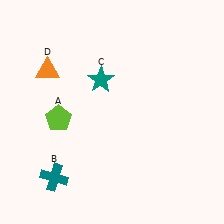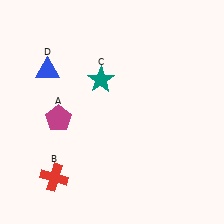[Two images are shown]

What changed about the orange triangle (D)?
In Image 1, D is orange. In Image 2, it changed to blue.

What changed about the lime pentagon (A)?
In Image 1, A is lime. In Image 2, it changed to magenta.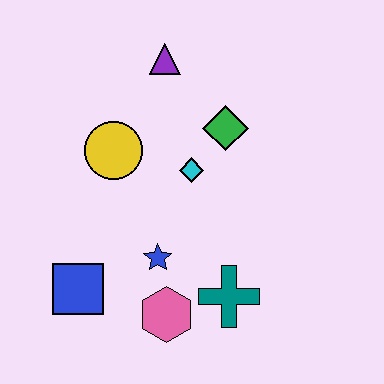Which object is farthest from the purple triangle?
The pink hexagon is farthest from the purple triangle.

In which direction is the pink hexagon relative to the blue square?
The pink hexagon is to the right of the blue square.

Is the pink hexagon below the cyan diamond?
Yes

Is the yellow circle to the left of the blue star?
Yes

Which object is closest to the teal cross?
The pink hexagon is closest to the teal cross.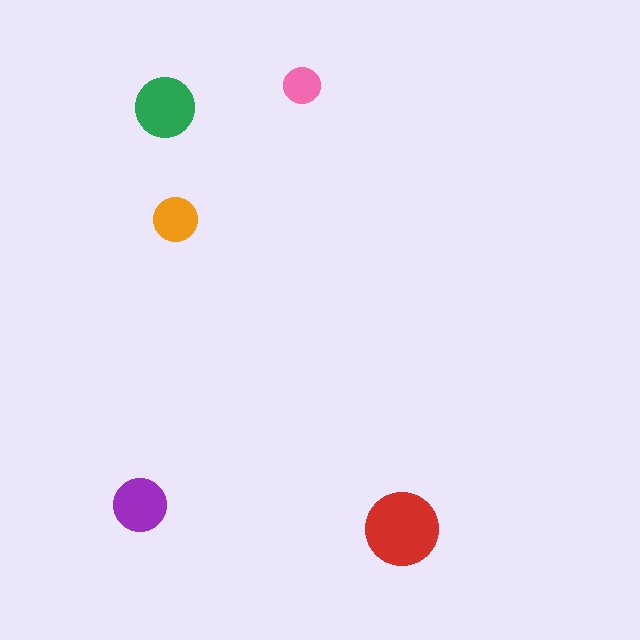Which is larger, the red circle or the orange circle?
The red one.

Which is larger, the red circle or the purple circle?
The red one.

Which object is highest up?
The pink circle is topmost.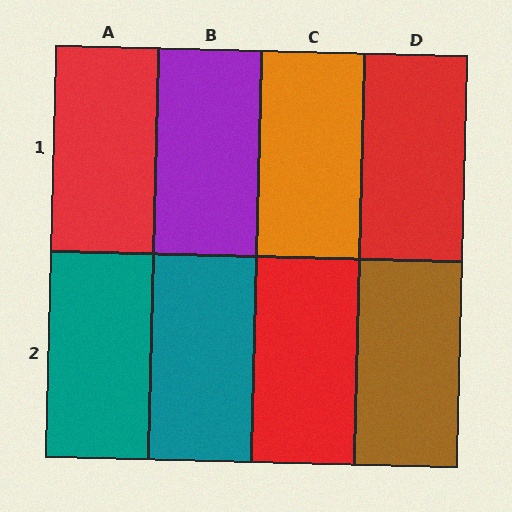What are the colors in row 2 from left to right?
Teal, teal, red, brown.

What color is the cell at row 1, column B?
Purple.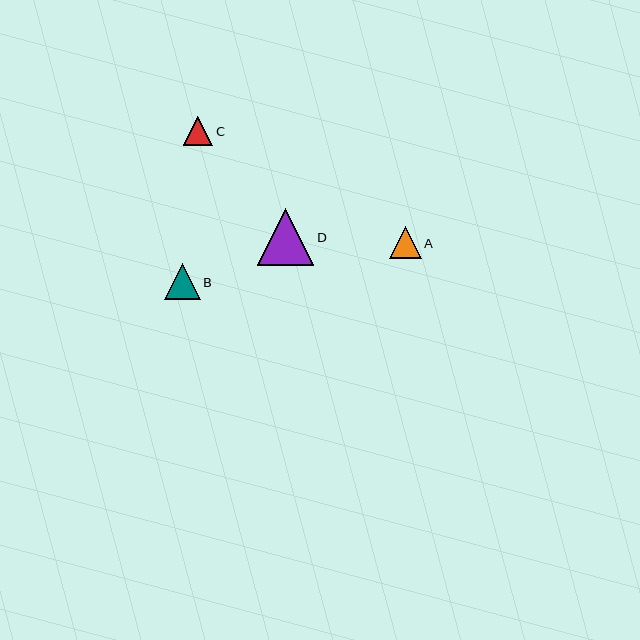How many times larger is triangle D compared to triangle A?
Triangle D is approximately 1.8 times the size of triangle A.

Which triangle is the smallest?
Triangle C is the smallest with a size of approximately 30 pixels.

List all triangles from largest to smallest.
From largest to smallest: D, B, A, C.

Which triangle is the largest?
Triangle D is the largest with a size of approximately 56 pixels.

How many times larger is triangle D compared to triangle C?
Triangle D is approximately 1.9 times the size of triangle C.